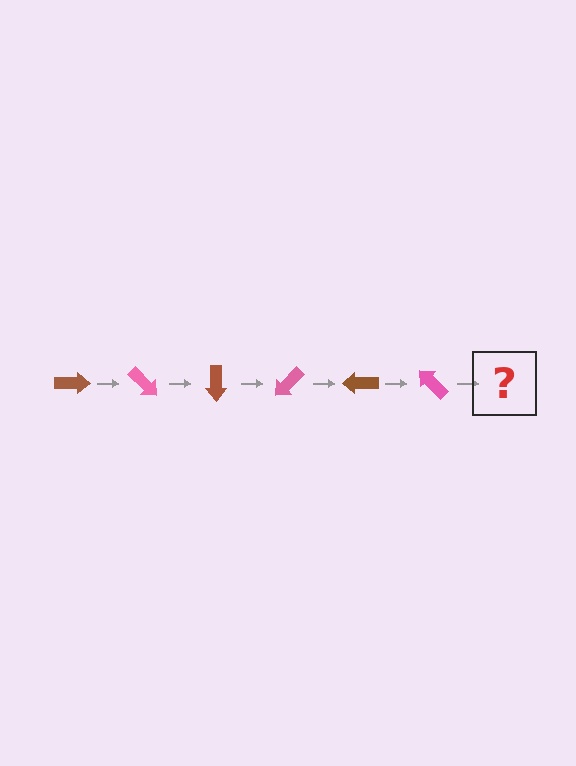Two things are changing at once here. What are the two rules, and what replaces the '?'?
The two rules are that it rotates 45 degrees each step and the color cycles through brown and pink. The '?' should be a brown arrow, rotated 270 degrees from the start.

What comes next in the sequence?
The next element should be a brown arrow, rotated 270 degrees from the start.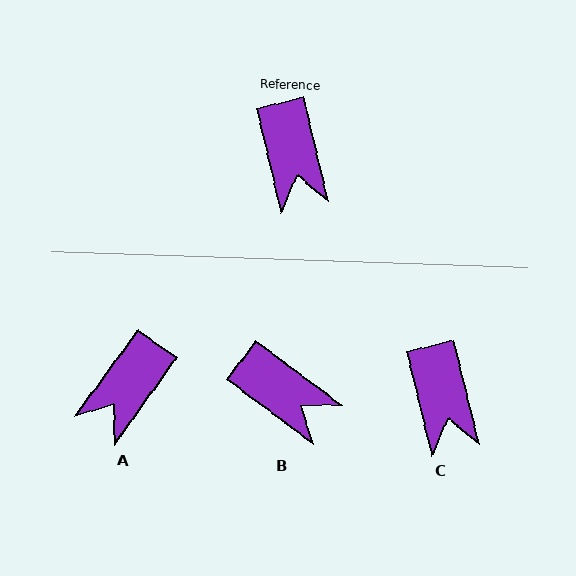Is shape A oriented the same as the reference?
No, it is off by about 49 degrees.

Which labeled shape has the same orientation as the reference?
C.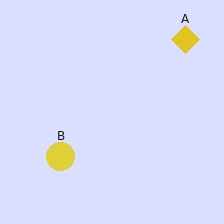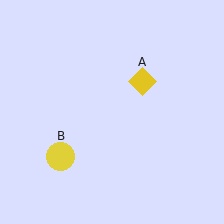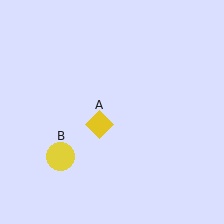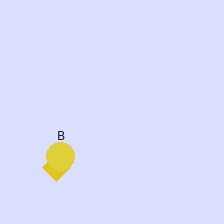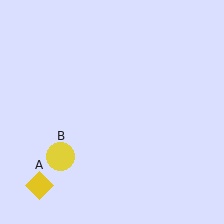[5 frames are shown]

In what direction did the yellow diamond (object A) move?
The yellow diamond (object A) moved down and to the left.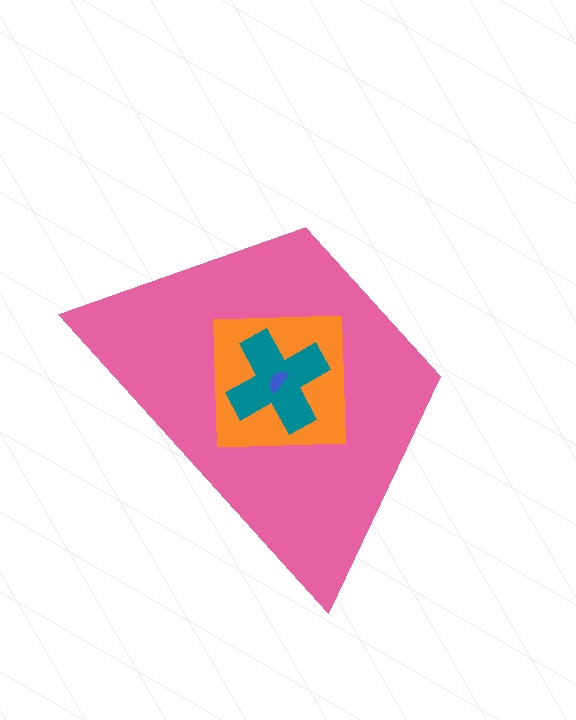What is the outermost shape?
The pink trapezoid.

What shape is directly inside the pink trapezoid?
The orange square.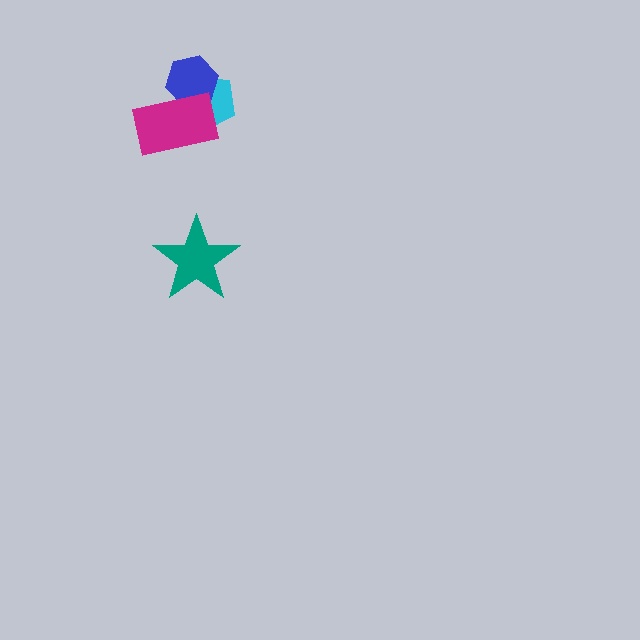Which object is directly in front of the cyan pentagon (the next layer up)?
The blue hexagon is directly in front of the cyan pentagon.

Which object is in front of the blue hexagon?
The magenta rectangle is in front of the blue hexagon.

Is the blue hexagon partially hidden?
Yes, it is partially covered by another shape.